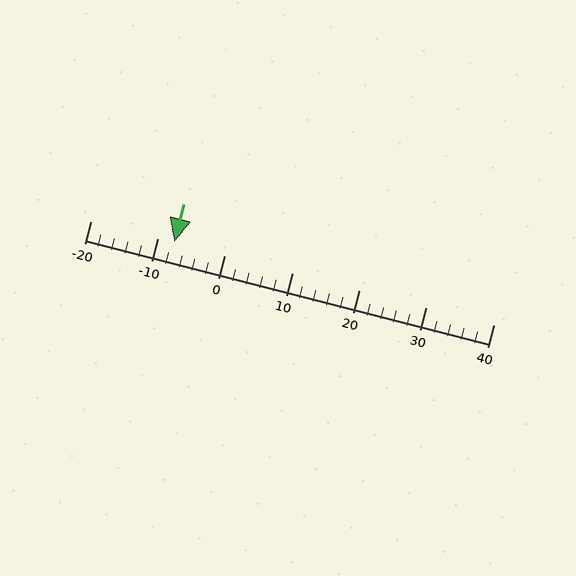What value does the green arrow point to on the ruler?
The green arrow points to approximately -8.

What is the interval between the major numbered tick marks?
The major tick marks are spaced 10 units apart.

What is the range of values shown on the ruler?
The ruler shows values from -20 to 40.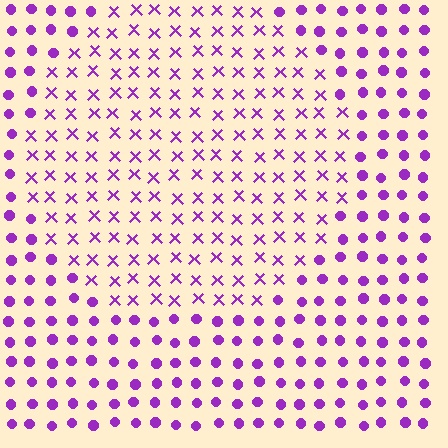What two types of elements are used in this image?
The image uses X marks inside the circle region and circles outside it.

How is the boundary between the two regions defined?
The boundary is defined by a change in element shape: X marks inside vs. circles outside. All elements share the same color and spacing.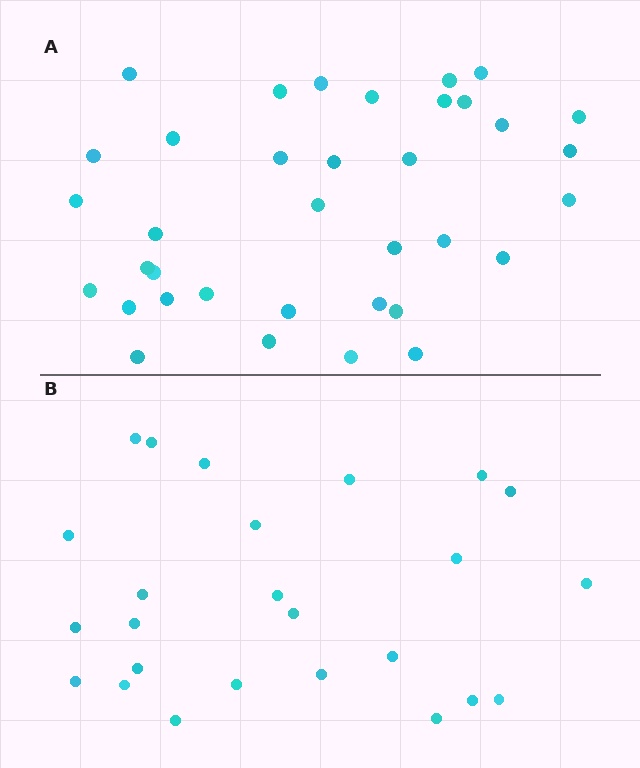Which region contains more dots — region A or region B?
Region A (the top region) has more dots.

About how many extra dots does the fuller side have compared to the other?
Region A has roughly 12 or so more dots than region B.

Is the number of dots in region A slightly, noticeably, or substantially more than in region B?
Region A has noticeably more, but not dramatically so. The ratio is roughly 1.4 to 1.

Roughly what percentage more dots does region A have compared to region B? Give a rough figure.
About 45% more.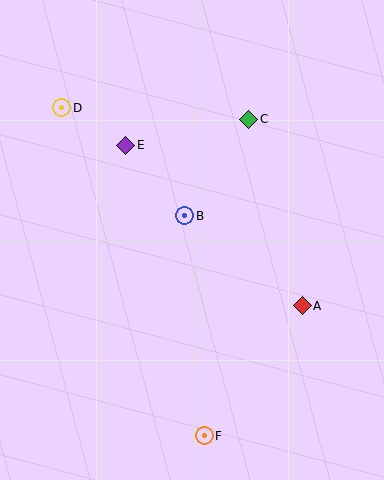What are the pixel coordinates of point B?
Point B is at (185, 216).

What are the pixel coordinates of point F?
Point F is at (204, 436).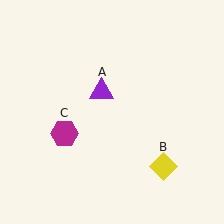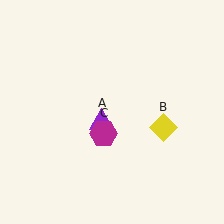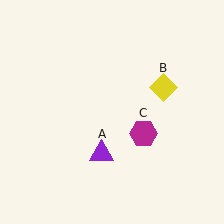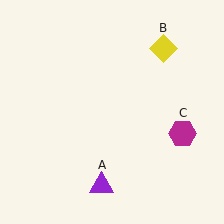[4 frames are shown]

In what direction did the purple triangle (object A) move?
The purple triangle (object A) moved down.